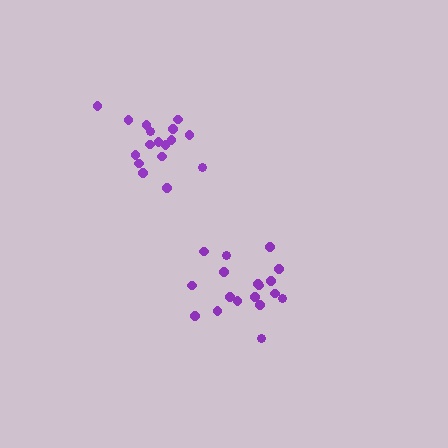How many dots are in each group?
Group 1: 18 dots, Group 2: 17 dots (35 total).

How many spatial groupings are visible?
There are 2 spatial groupings.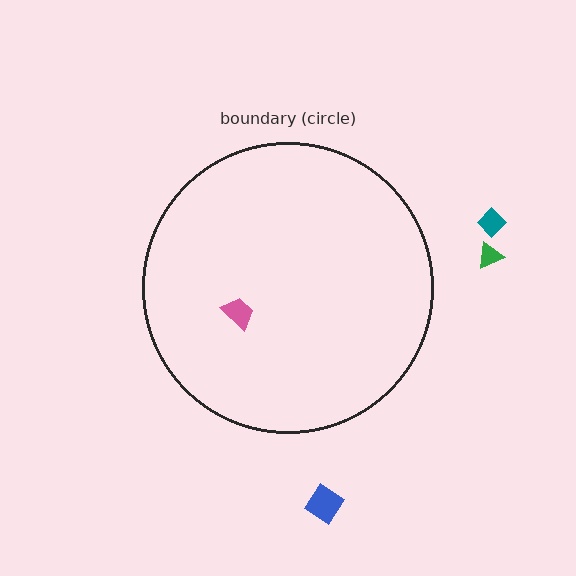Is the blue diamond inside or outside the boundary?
Outside.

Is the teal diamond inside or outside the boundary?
Outside.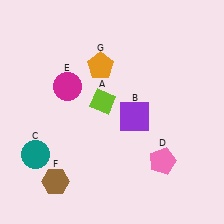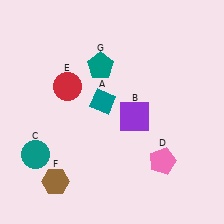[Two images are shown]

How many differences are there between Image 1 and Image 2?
There are 3 differences between the two images.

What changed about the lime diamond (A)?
In Image 1, A is lime. In Image 2, it changed to teal.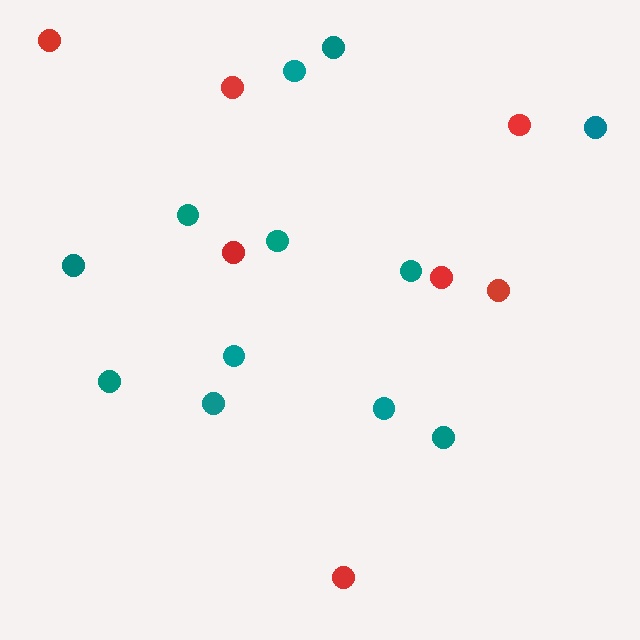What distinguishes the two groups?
There are 2 groups: one group of red circles (7) and one group of teal circles (12).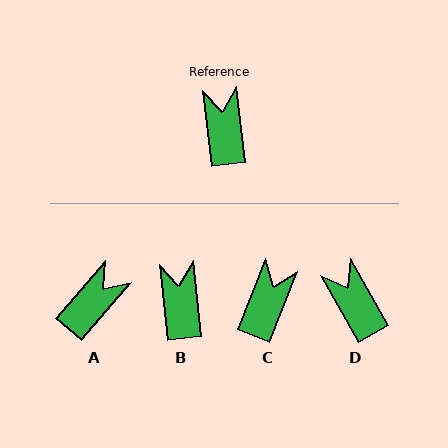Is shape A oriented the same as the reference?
No, it is off by about 47 degrees.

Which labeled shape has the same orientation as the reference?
B.